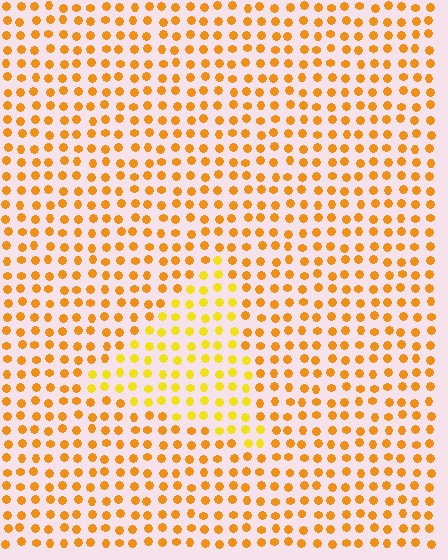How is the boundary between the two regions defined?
The boundary is defined purely by a slight shift in hue (about 23 degrees). Spacing, size, and orientation are identical on both sides.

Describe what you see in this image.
The image is filled with small orange elements in a uniform arrangement. A triangle-shaped region is visible where the elements are tinted to a slightly different hue, forming a subtle color boundary.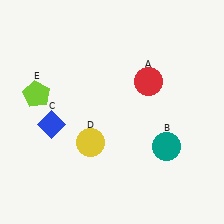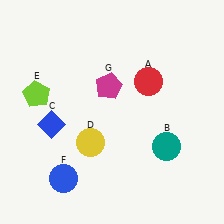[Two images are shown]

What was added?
A blue circle (F), a magenta pentagon (G) were added in Image 2.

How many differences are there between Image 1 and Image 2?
There are 2 differences between the two images.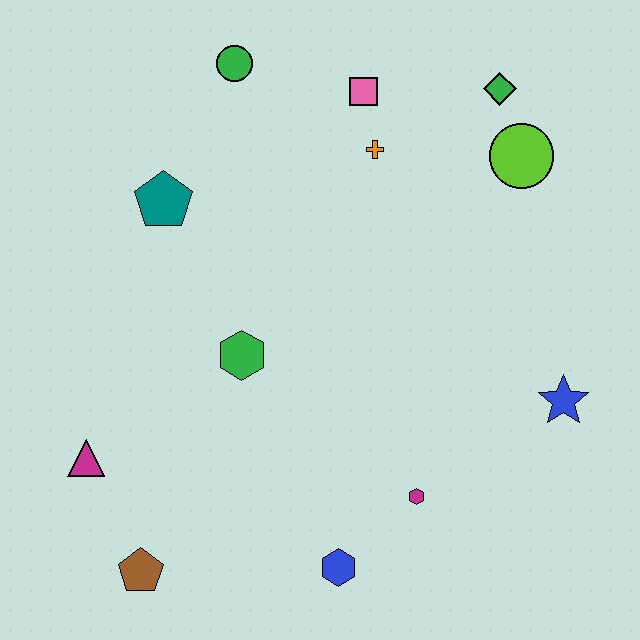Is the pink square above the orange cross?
Yes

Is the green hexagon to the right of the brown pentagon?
Yes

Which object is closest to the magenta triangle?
The brown pentagon is closest to the magenta triangle.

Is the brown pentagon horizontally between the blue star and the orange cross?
No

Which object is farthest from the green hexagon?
The green diamond is farthest from the green hexagon.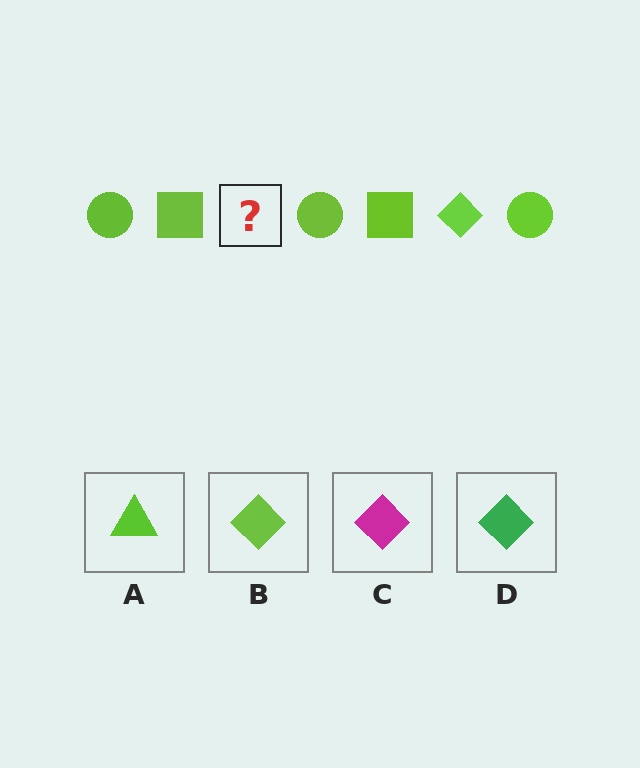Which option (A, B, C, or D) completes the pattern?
B.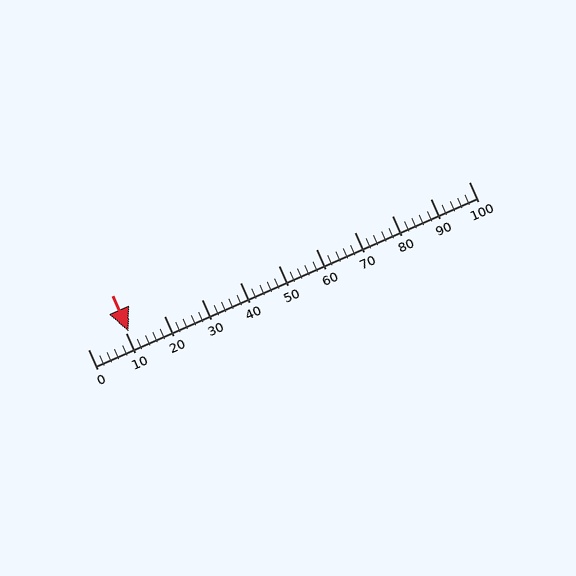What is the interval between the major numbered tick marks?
The major tick marks are spaced 10 units apart.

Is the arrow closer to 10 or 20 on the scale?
The arrow is closer to 10.